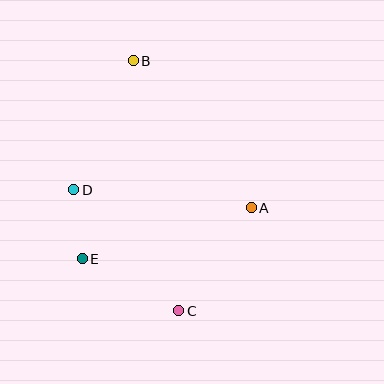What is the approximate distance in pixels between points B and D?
The distance between B and D is approximately 142 pixels.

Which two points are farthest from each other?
Points B and C are farthest from each other.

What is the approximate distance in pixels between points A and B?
The distance between A and B is approximately 189 pixels.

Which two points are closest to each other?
Points D and E are closest to each other.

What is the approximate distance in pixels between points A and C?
The distance between A and C is approximately 126 pixels.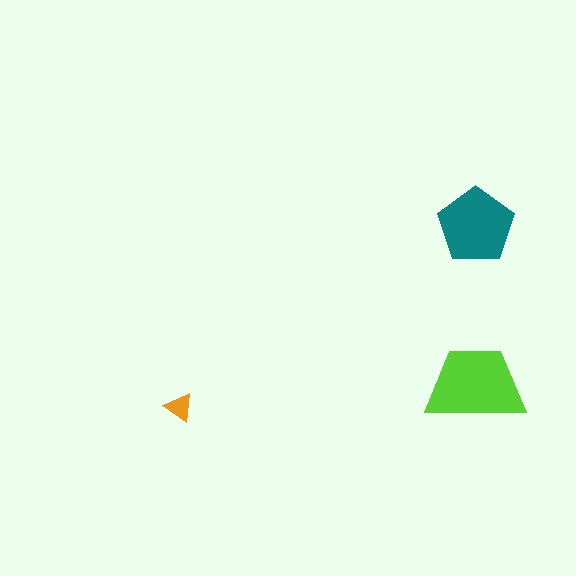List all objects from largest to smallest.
The lime trapezoid, the teal pentagon, the orange triangle.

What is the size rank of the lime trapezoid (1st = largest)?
1st.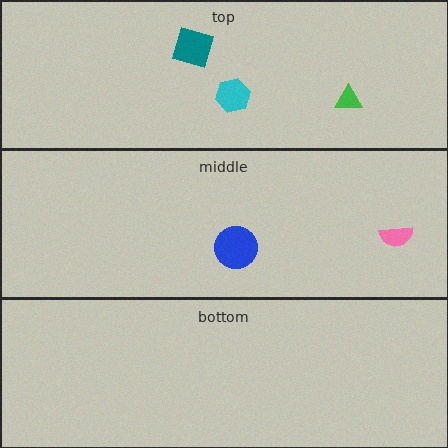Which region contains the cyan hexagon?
The top region.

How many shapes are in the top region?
3.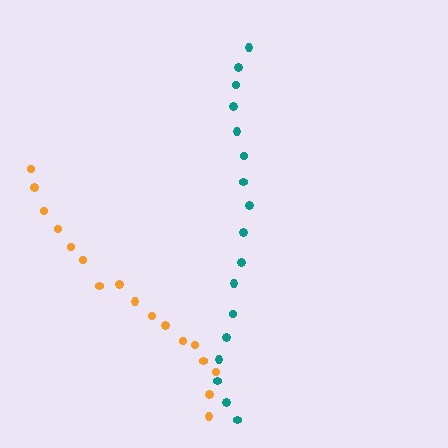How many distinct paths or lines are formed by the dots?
There are 2 distinct paths.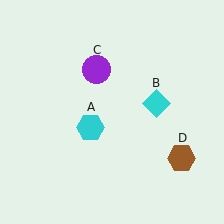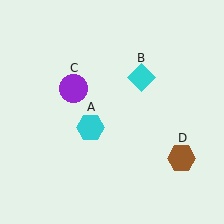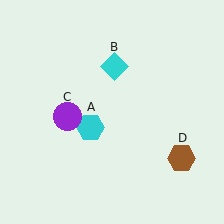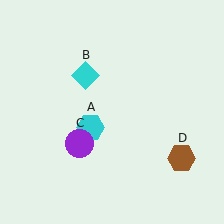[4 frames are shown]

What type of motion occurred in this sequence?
The cyan diamond (object B), purple circle (object C) rotated counterclockwise around the center of the scene.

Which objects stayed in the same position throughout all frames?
Cyan hexagon (object A) and brown hexagon (object D) remained stationary.